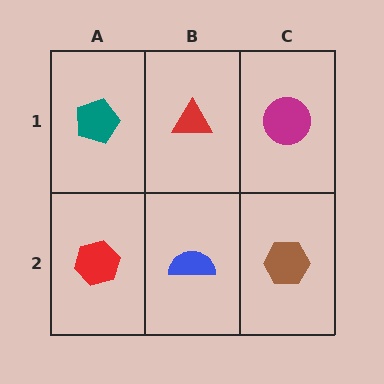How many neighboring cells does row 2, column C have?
2.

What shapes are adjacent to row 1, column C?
A brown hexagon (row 2, column C), a red triangle (row 1, column B).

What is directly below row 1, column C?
A brown hexagon.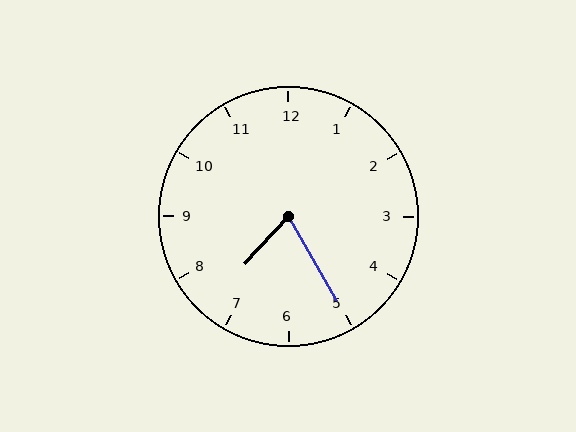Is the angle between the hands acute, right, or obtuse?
It is acute.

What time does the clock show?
7:25.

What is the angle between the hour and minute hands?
Approximately 72 degrees.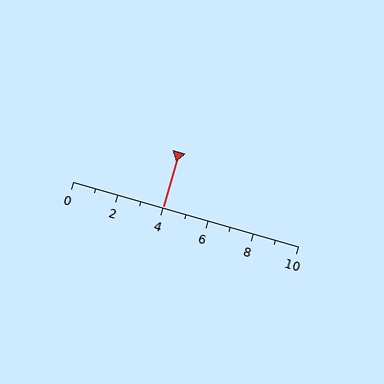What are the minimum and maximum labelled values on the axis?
The axis runs from 0 to 10.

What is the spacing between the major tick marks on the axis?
The major ticks are spaced 2 apart.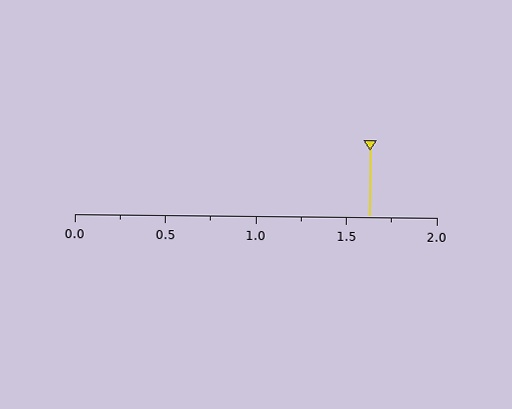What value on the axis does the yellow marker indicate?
The marker indicates approximately 1.62.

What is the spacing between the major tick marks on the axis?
The major ticks are spaced 0.5 apart.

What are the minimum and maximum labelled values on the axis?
The axis runs from 0.0 to 2.0.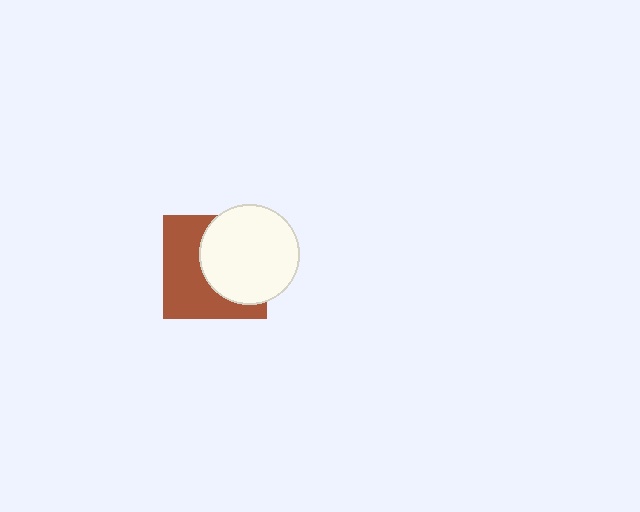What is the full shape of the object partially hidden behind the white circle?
The partially hidden object is a brown square.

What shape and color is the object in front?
The object in front is a white circle.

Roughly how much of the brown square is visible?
About half of it is visible (roughly 50%).